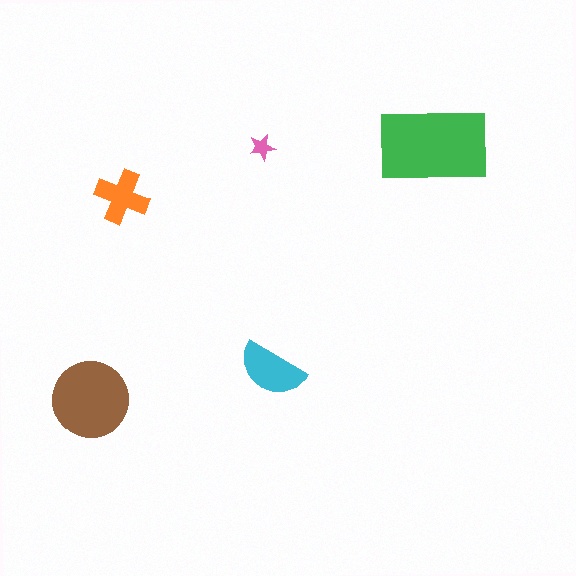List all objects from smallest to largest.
The pink star, the orange cross, the cyan semicircle, the brown circle, the green rectangle.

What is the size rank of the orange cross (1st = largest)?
4th.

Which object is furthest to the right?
The green rectangle is rightmost.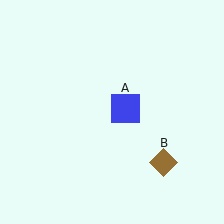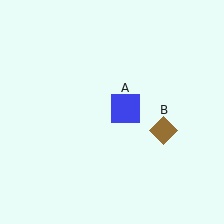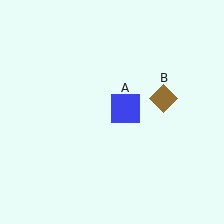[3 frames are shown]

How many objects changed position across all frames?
1 object changed position: brown diamond (object B).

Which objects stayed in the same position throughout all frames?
Blue square (object A) remained stationary.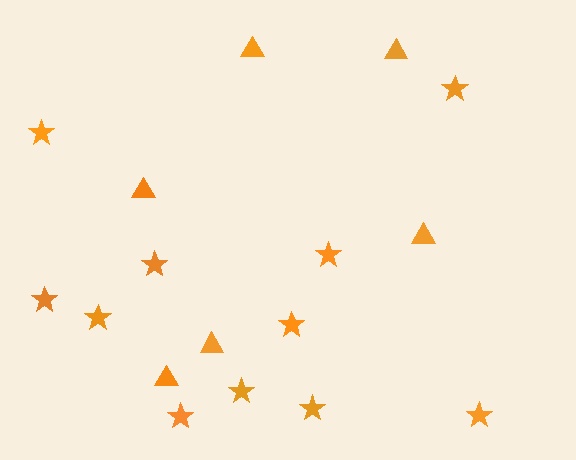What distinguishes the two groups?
There are 2 groups: one group of stars (11) and one group of triangles (6).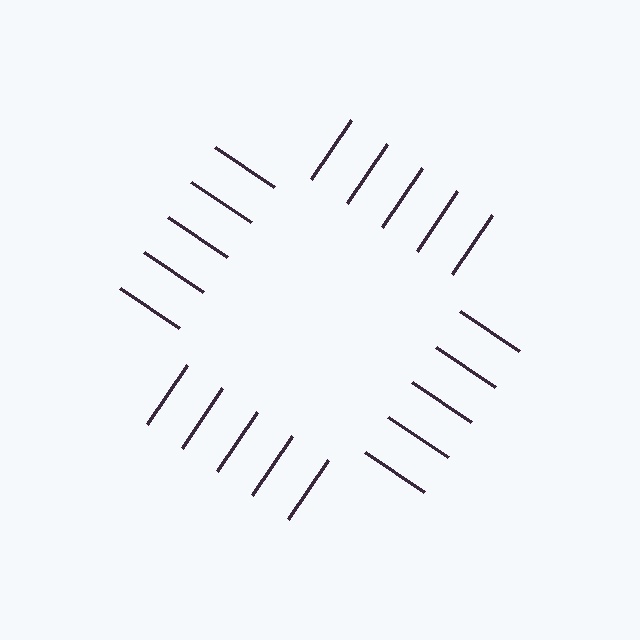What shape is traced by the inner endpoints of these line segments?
An illusory square — the line segments terminate on its edges but no continuous stroke is drawn.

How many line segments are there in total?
20 — 5 along each of the 4 edges.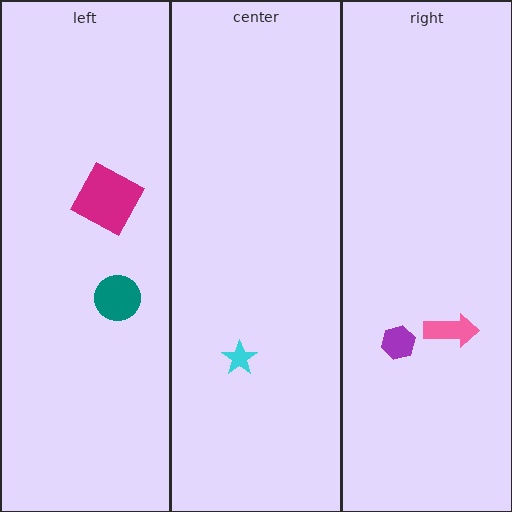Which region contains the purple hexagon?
The right region.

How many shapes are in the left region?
2.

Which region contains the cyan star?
The center region.